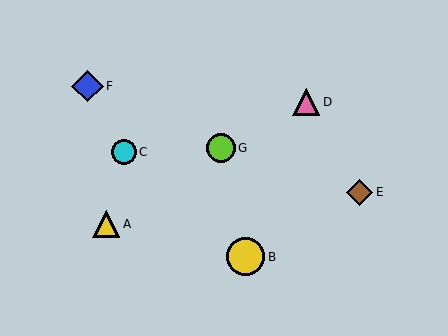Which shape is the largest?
The yellow circle (labeled B) is the largest.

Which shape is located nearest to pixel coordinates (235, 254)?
The yellow circle (labeled B) at (245, 257) is nearest to that location.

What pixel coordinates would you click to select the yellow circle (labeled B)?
Click at (245, 257) to select the yellow circle B.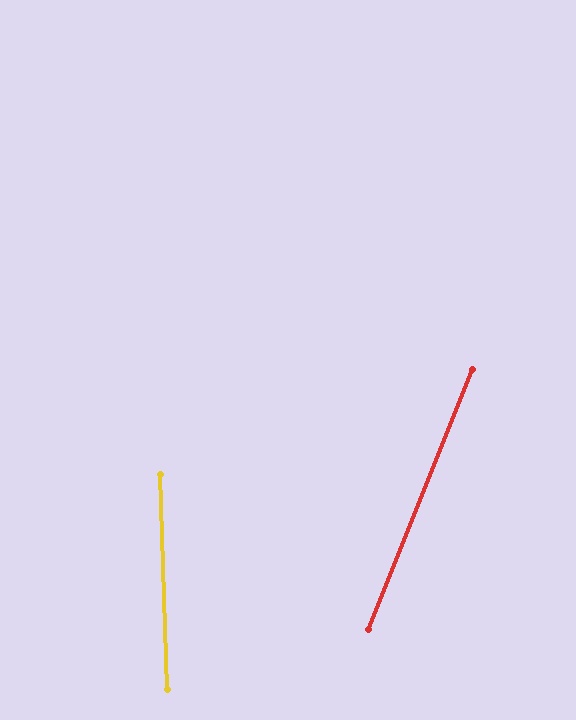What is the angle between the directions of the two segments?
Approximately 24 degrees.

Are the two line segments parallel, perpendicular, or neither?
Neither parallel nor perpendicular — they differ by about 24°.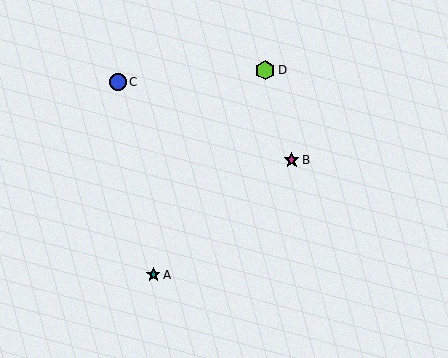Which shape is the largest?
The lime hexagon (labeled D) is the largest.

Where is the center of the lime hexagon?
The center of the lime hexagon is at (265, 70).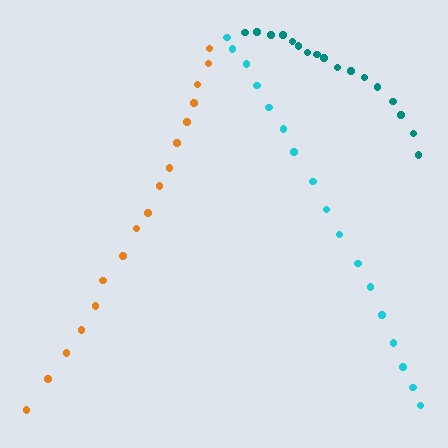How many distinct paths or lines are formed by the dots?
There are 3 distinct paths.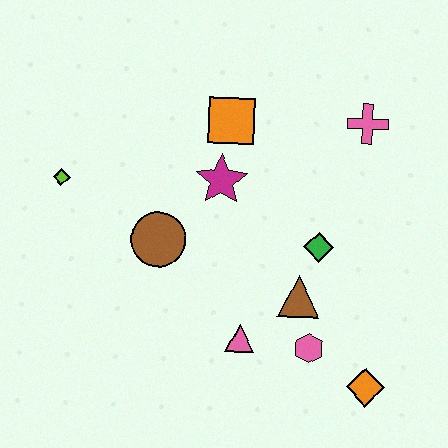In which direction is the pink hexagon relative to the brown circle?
The pink hexagon is to the right of the brown circle.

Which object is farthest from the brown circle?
The orange diamond is farthest from the brown circle.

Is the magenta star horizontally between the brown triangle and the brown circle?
Yes